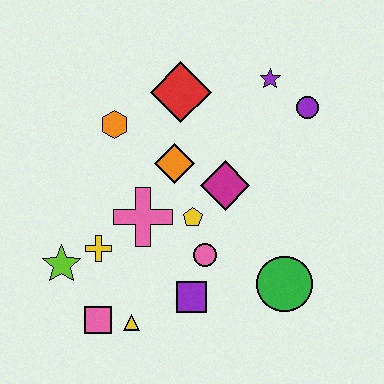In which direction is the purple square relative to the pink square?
The purple square is to the right of the pink square.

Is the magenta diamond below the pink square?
No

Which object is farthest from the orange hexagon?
The green circle is farthest from the orange hexagon.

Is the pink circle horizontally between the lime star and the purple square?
No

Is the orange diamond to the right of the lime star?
Yes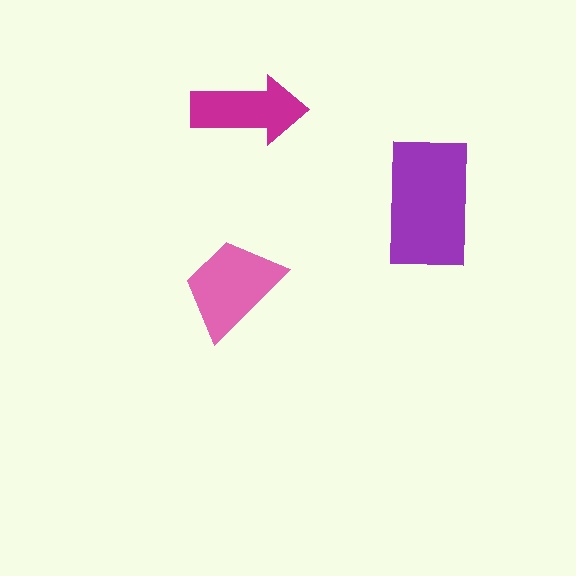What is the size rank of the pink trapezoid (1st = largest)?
2nd.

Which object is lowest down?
The pink trapezoid is bottommost.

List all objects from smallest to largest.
The magenta arrow, the pink trapezoid, the purple rectangle.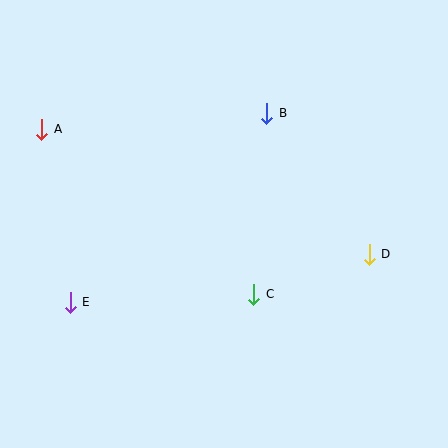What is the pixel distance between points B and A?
The distance between B and A is 226 pixels.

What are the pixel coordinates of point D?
Point D is at (369, 254).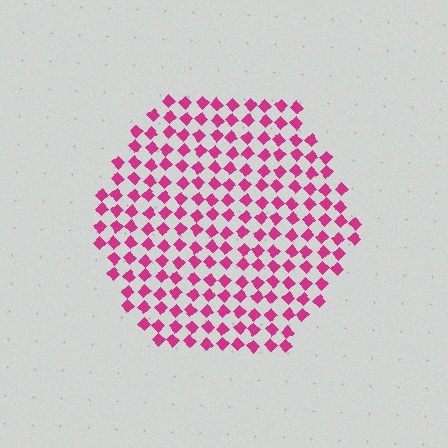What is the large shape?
The large shape is a hexagon.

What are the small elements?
The small elements are diamonds.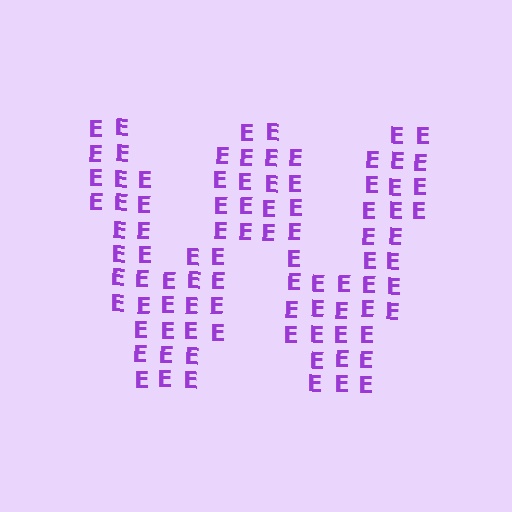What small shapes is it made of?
It is made of small letter E's.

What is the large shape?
The large shape is the letter W.